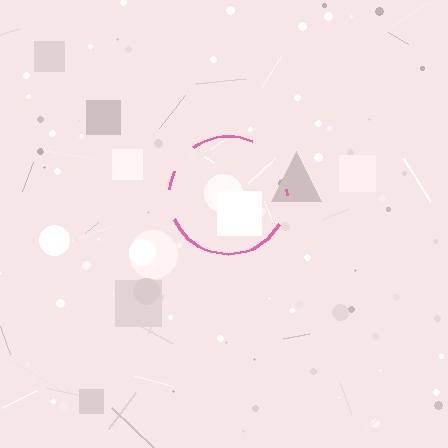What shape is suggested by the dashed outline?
The dashed outline suggests a circle.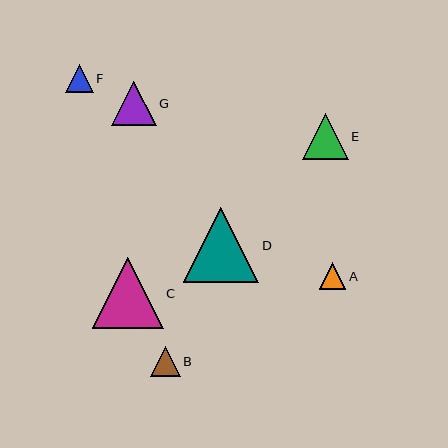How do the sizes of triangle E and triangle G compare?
Triangle E and triangle G are approximately the same size.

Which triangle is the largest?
Triangle D is the largest with a size of approximately 75 pixels.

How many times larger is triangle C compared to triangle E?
Triangle C is approximately 1.5 times the size of triangle E.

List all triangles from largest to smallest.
From largest to smallest: D, C, E, G, B, F, A.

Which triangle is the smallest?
Triangle A is the smallest with a size of approximately 27 pixels.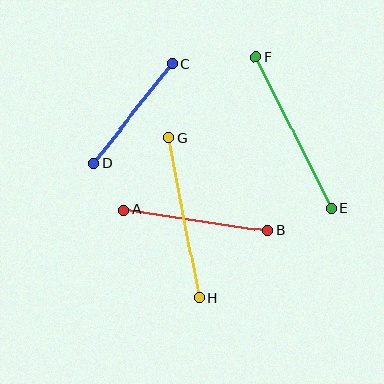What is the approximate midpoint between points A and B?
The midpoint is at approximately (196, 220) pixels.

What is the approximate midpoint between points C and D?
The midpoint is at approximately (133, 113) pixels.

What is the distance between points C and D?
The distance is approximately 127 pixels.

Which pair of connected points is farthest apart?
Points E and F are farthest apart.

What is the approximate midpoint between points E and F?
The midpoint is at approximately (294, 133) pixels.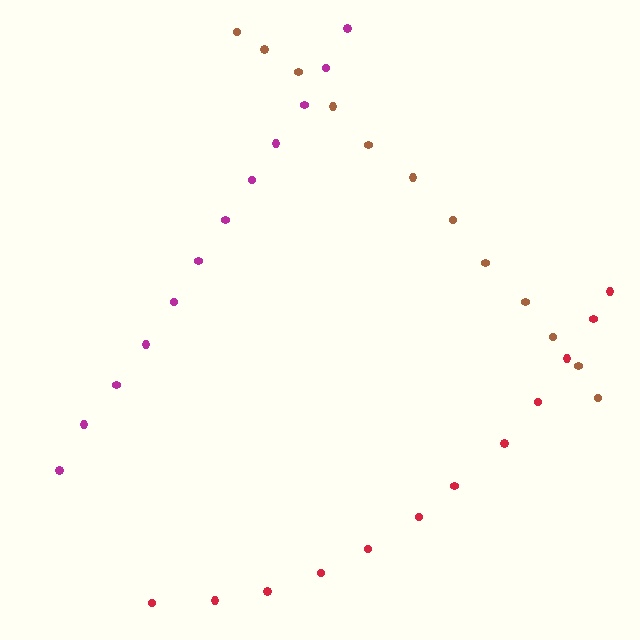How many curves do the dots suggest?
There are 3 distinct paths.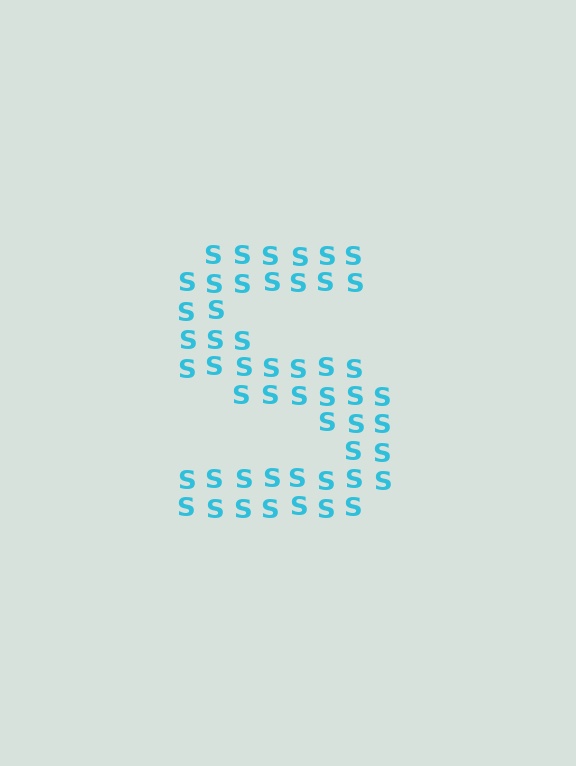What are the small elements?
The small elements are letter S's.